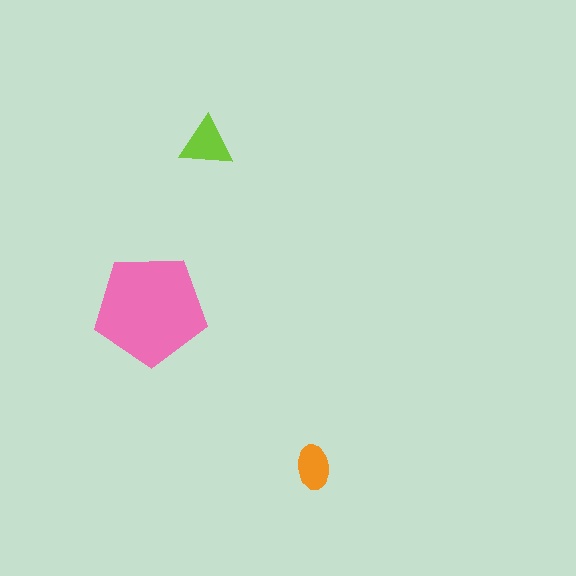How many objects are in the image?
There are 3 objects in the image.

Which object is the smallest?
The orange ellipse.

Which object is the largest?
The pink pentagon.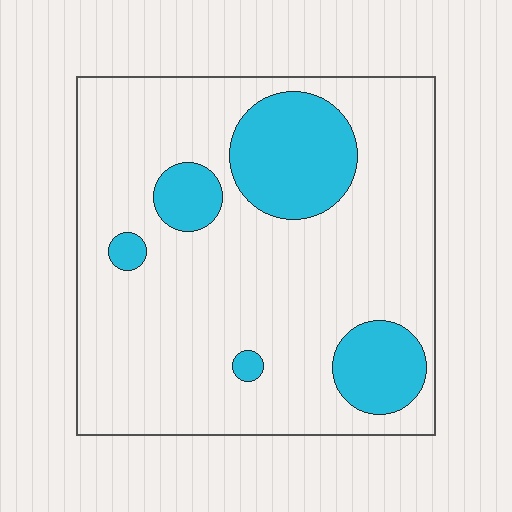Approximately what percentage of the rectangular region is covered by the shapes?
Approximately 20%.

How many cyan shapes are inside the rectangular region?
5.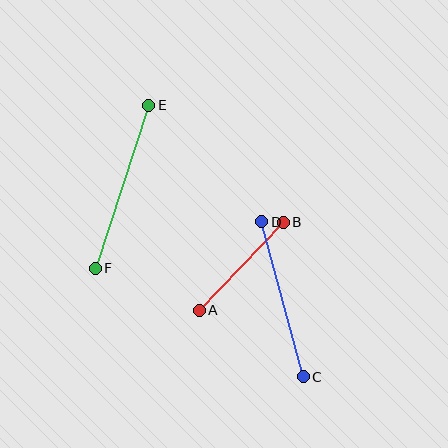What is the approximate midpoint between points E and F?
The midpoint is at approximately (122, 187) pixels.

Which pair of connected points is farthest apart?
Points E and F are farthest apart.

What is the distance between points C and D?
The distance is approximately 160 pixels.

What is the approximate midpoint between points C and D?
The midpoint is at approximately (282, 299) pixels.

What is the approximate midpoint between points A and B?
The midpoint is at approximately (241, 266) pixels.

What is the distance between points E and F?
The distance is approximately 172 pixels.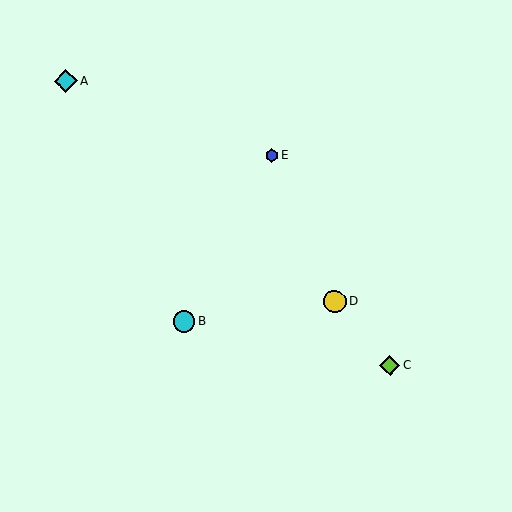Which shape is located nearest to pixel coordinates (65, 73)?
The cyan diamond (labeled A) at (65, 81) is nearest to that location.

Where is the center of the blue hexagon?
The center of the blue hexagon is at (271, 155).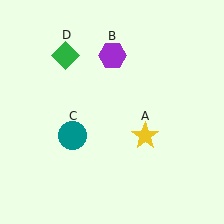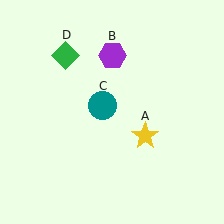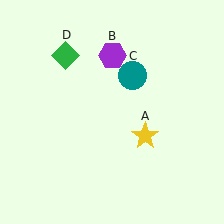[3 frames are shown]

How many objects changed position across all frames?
1 object changed position: teal circle (object C).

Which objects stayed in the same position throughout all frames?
Yellow star (object A) and purple hexagon (object B) and green diamond (object D) remained stationary.